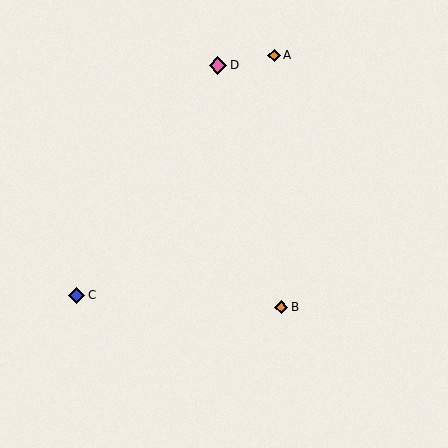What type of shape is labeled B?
Shape B is an orange diamond.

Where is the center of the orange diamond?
The center of the orange diamond is at (274, 55).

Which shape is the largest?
The pink diamond (labeled D) is the largest.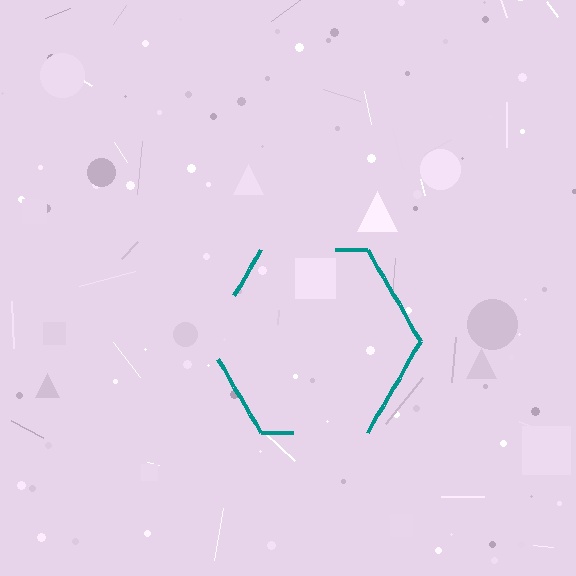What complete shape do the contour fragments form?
The contour fragments form a hexagon.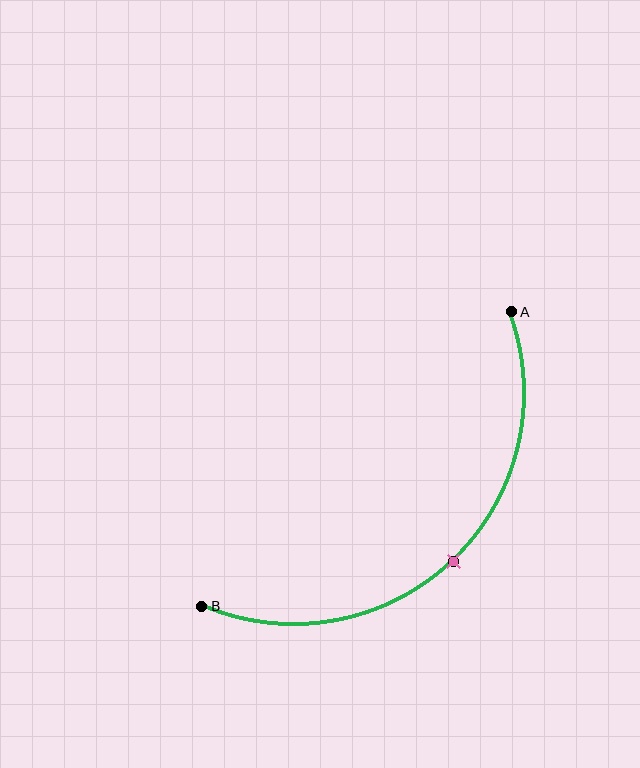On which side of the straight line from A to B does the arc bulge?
The arc bulges below and to the right of the straight line connecting A and B.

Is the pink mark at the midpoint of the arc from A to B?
Yes. The pink mark lies on the arc at equal arc-length from both A and B — it is the arc midpoint.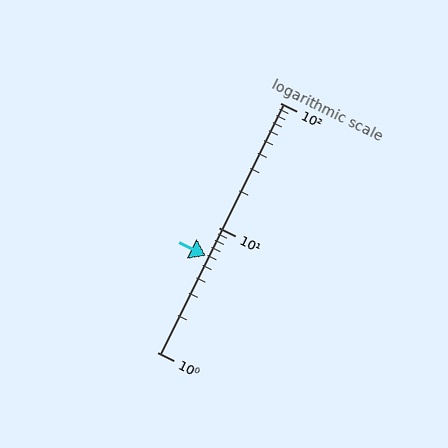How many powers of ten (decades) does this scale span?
The scale spans 2 decades, from 1 to 100.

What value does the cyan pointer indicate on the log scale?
The pointer indicates approximately 5.9.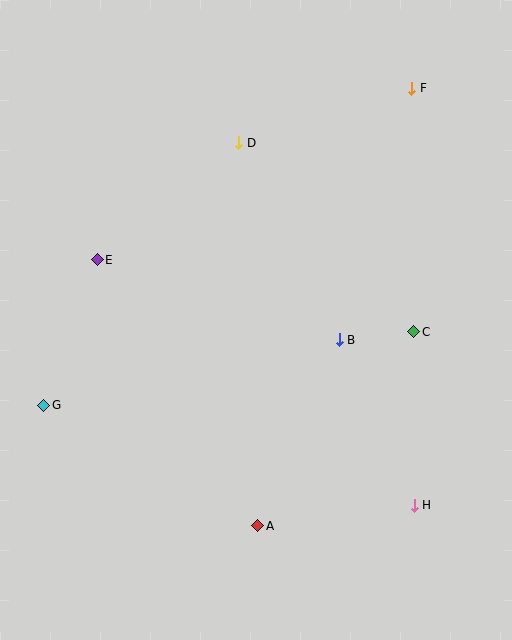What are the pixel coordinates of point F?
Point F is at (412, 88).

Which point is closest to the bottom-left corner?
Point G is closest to the bottom-left corner.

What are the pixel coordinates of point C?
Point C is at (414, 332).